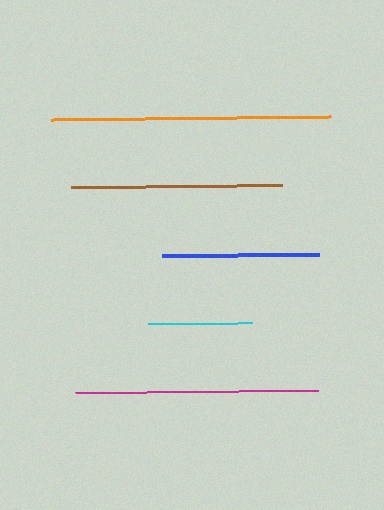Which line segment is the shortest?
The cyan line is the shortest at approximately 104 pixels.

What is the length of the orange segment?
The orange segment is approximately 280 pixels long.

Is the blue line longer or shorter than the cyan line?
The blue line is longer than the cyan line.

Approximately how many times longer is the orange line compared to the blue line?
The orange line is approximately 1.8 times the length of the blue line.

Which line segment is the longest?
The orange line is the longest at approximately 280 pixels.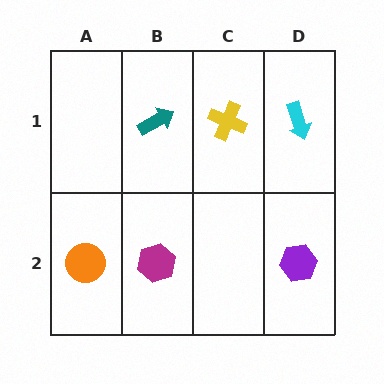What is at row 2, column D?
A purple hexagon.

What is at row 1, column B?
A teal arrow.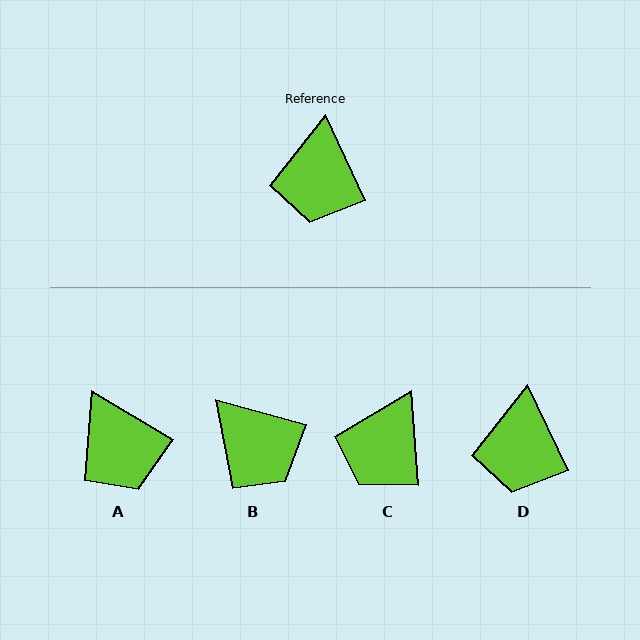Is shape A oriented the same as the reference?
No, it is off by about 34 degrees.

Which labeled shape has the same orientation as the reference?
D.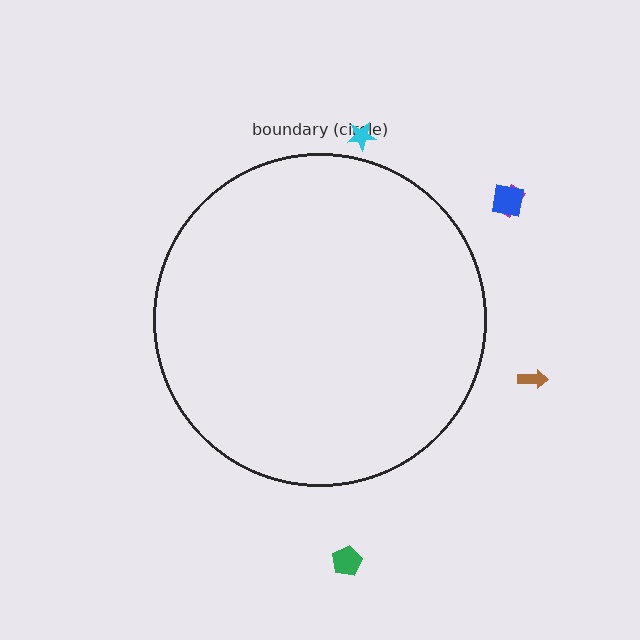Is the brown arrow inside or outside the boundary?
Outside.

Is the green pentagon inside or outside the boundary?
Outside.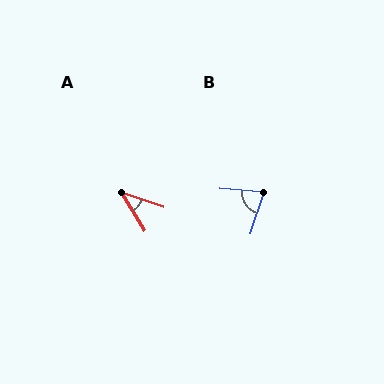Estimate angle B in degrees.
Approximately 76 degrees.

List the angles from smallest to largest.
A (40°), B (76°).